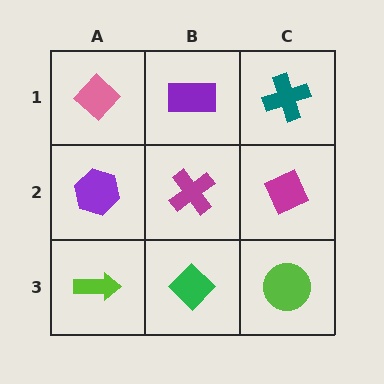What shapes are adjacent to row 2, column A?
A pink diamond (row 1, column A), a lime arrow (row 3, column A), a magenta cross (row 2, column B).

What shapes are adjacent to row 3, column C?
A magenta diamond (row 2, column C), a green diamond (row 3, column B).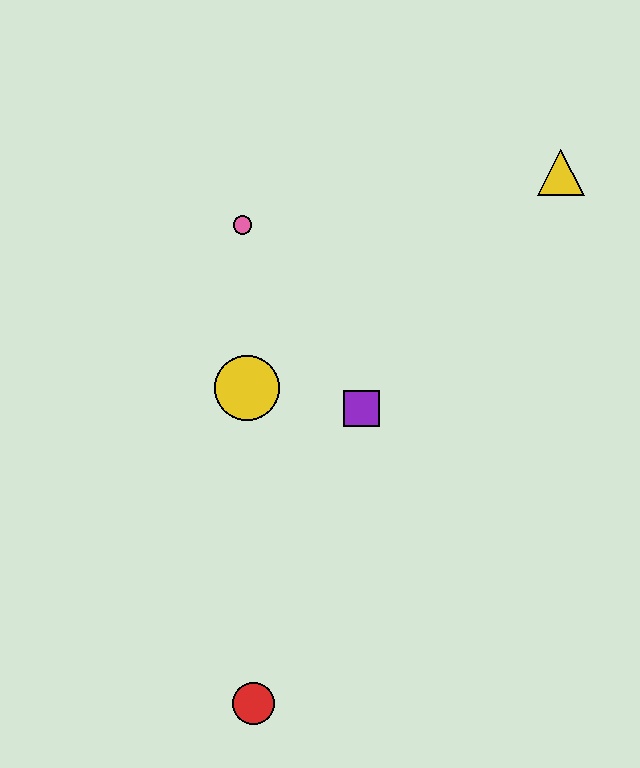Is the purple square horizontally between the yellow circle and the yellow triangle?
Yes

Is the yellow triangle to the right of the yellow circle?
Yes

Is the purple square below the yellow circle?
Yes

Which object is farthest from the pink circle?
The red circle is farthest from the pink circle.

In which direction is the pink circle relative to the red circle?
The pink circle is above the red circle.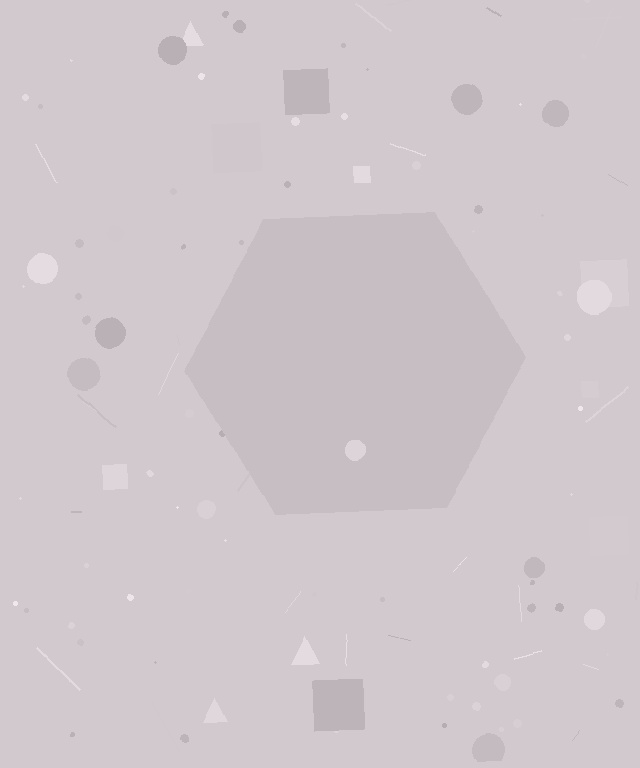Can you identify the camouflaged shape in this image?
The camouflaged shape is a hexagon.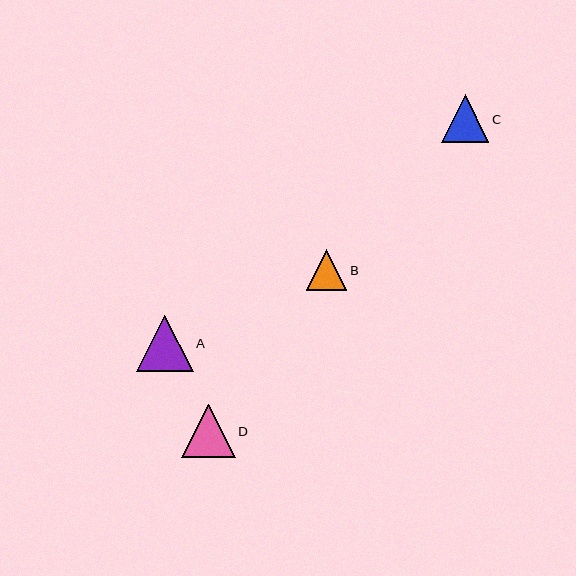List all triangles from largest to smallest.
From largest to smallest: A, D, C, B.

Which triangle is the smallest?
Triangle B is the smallest with a size of approximately 41 pixels.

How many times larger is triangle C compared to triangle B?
Triangle C is approximately 1.2 times the size of triangle B.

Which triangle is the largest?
Triangle A is the largest with a size of approximately 56 pixels.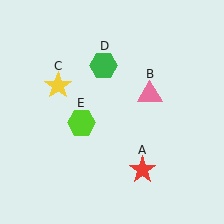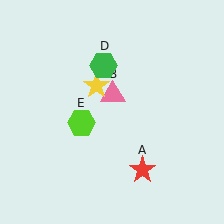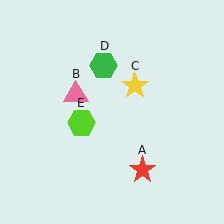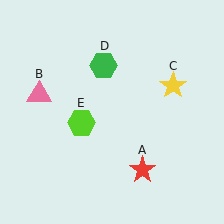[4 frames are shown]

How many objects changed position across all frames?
2 objects changed position: pink triangle (object B), yellow star (object C).